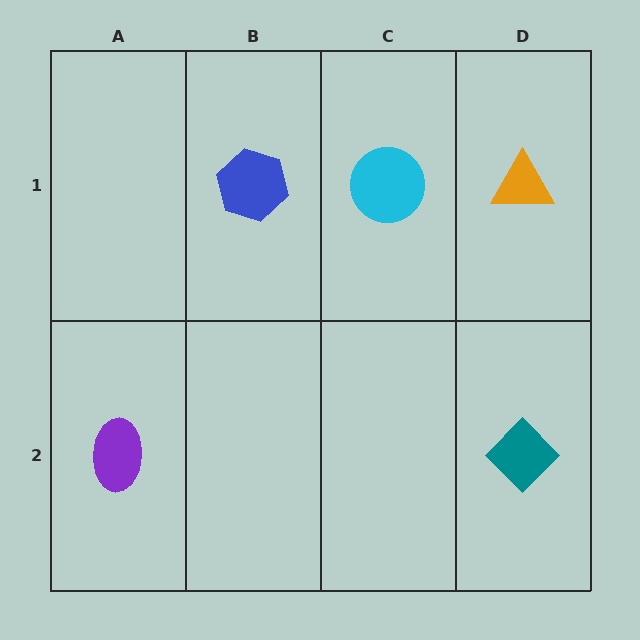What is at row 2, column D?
A teal diamond.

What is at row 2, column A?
A purple ellipse.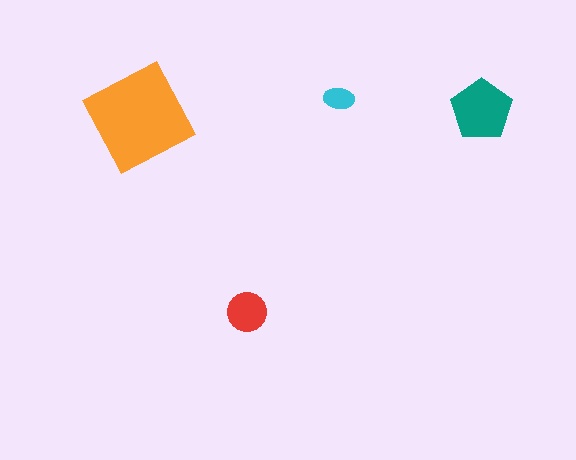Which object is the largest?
The orange diamond.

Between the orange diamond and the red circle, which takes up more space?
The orange diamond.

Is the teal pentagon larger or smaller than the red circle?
Larger.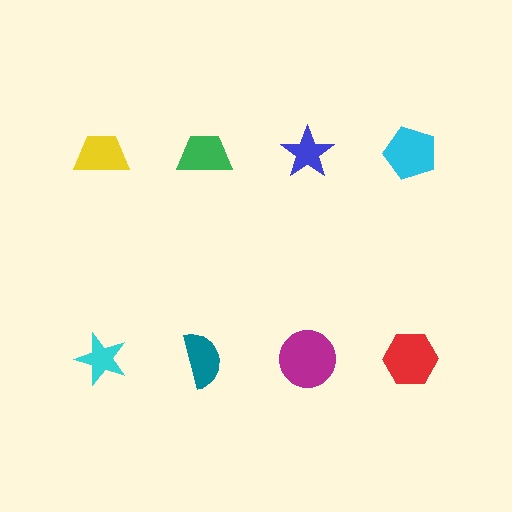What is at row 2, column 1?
A cyan star.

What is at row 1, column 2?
A green trapezoid.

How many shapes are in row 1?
4 shapes.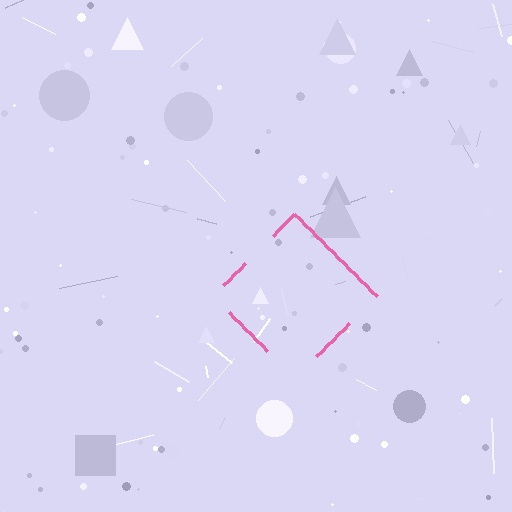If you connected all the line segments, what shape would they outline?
They would outline a diamond.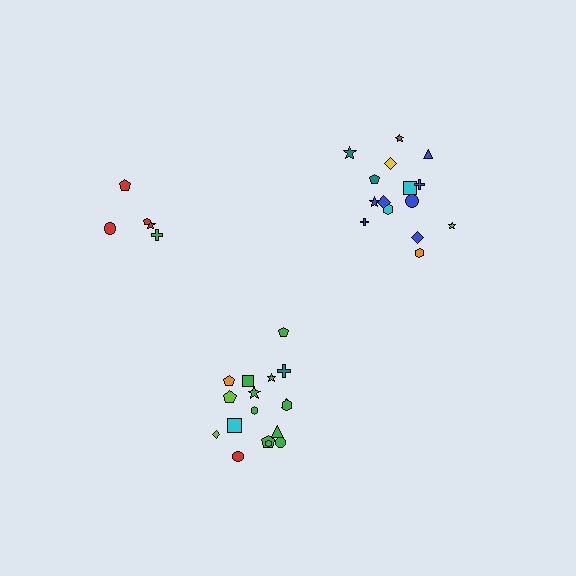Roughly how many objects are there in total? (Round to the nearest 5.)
Roughly 40 objects in total.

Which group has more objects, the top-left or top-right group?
The top-right group.